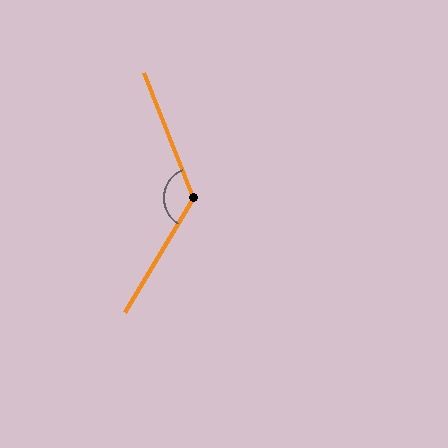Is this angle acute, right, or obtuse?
It is obtuse.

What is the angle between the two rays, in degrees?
Approximately 128 degrees.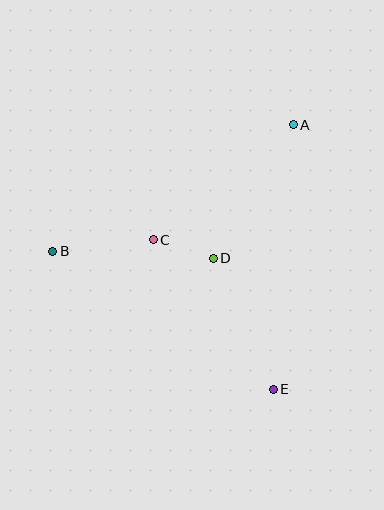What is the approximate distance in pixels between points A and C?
The distance between A and C is approximately 181 pixels.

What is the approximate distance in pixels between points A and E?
The distance between A and E is approximately 265 pixels.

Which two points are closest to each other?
Points C and D are closest to each other.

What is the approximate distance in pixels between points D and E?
The distance between D and E is approximately 144 pixels.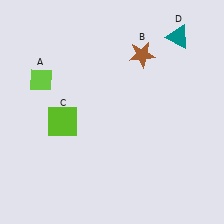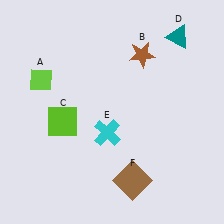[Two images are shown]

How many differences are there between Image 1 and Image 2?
There are 2 differences between the two images.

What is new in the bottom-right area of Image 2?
A brown square (F) was added in the bottom-right area of Image 2.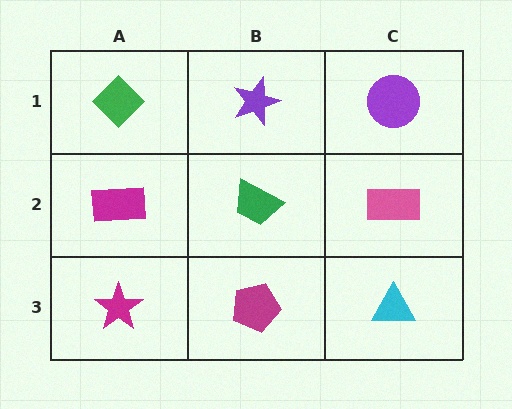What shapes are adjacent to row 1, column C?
A pink rectangle (row 2, column C), a purple star (row 1, column B).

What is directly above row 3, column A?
A magenta rectangle.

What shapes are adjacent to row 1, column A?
A magenta rectangle (row 2, column A), a purple star (row 1, column B).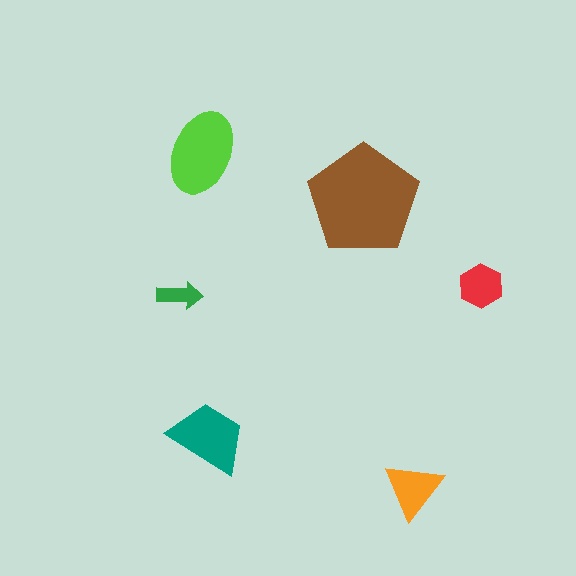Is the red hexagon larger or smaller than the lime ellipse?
Smaller.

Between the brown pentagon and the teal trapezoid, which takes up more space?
The brown pentagon.